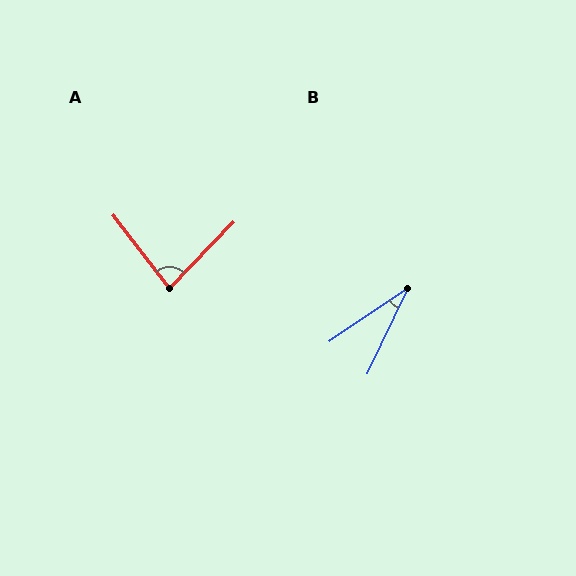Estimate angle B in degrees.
Approximately 30 degrees.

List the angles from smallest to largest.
B (30°), A (82°).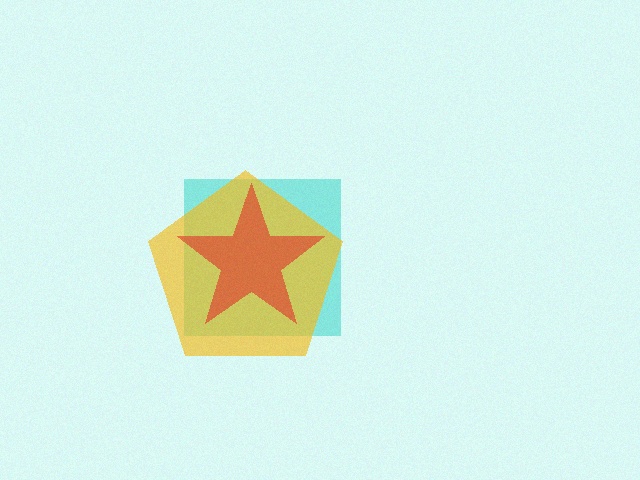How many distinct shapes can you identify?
There are 3 distinct shapes: a cyan square, a yellow pentagon, a red star.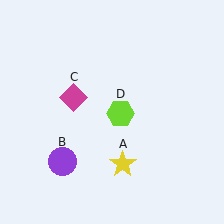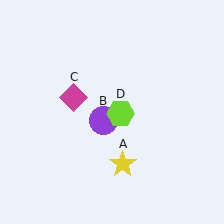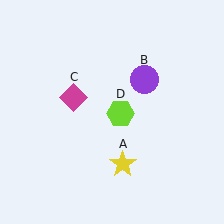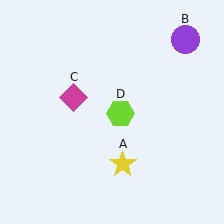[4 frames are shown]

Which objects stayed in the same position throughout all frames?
Yellow star (object A) and magenta diamond (object C) and lime hexagon (object D) remained stationary.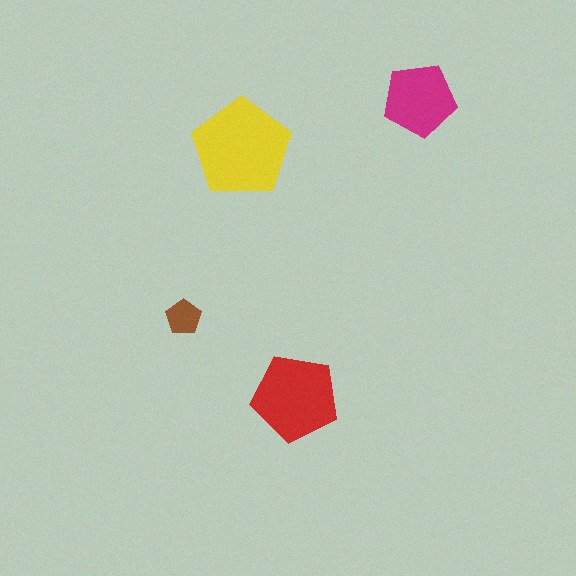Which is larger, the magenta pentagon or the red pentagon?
The red one.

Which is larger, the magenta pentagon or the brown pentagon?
The magenta one.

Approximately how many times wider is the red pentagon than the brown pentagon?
About 2.5 times wider.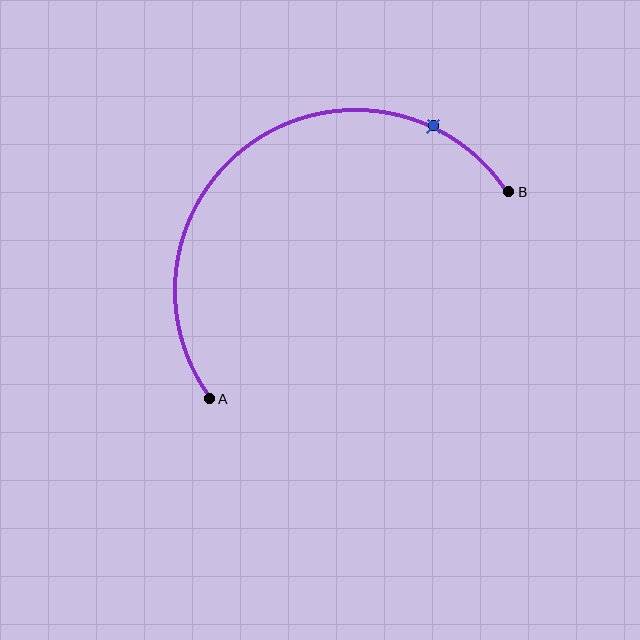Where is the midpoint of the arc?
The arc midpoint is the point on the curve farthest from the straight line joining A and B. It sits above and to the left of that line.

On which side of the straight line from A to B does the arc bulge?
The arc bulges above and to the left of the straight line connecting A and B.